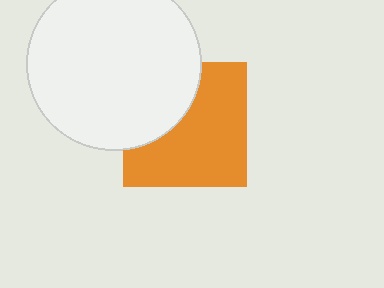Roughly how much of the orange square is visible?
Most of it is visible (roughly 66%).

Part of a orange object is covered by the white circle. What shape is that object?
It is a square.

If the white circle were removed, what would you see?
You would see the complete orange square.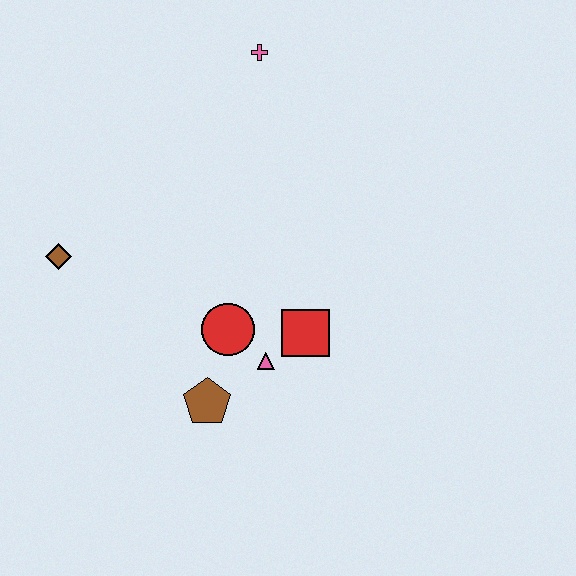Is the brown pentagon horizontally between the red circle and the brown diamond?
Yes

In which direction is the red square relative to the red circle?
The red square is to the right of the red circle.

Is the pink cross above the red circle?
Yes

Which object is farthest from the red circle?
The pink cross is farthest from the red circle.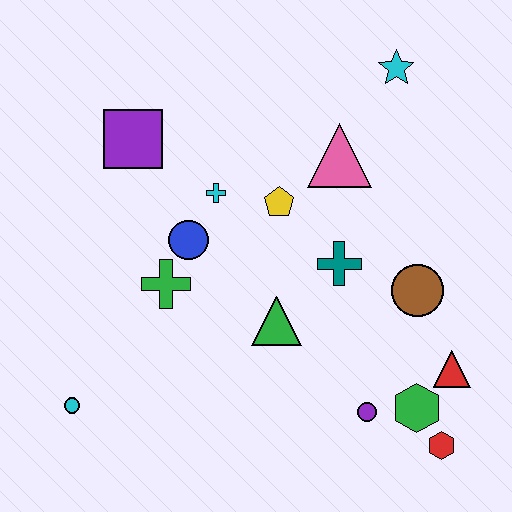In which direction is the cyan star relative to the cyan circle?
The cyan star is above the cyan circle.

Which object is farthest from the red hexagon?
The purple square is farthest from the red hexagon.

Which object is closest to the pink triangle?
The yellow pentagon is closest to the pink triangle.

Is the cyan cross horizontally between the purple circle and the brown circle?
No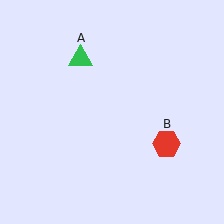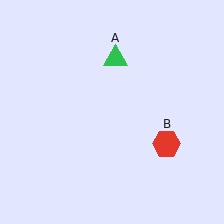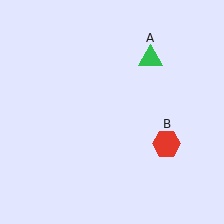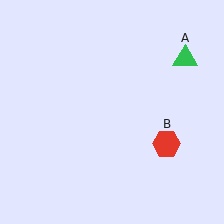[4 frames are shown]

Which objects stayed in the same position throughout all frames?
Red hexagon (object B) remained stationary.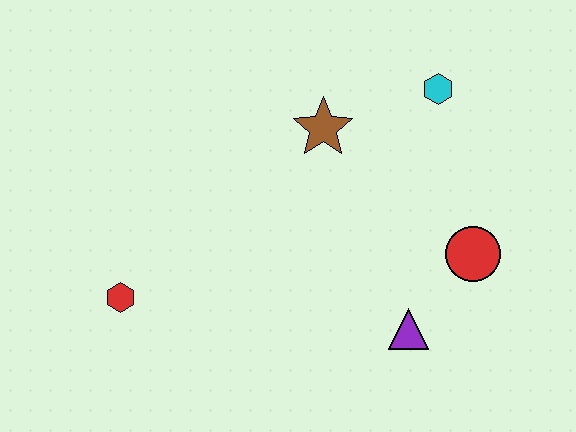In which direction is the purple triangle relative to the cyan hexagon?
The purple triangle is below the cyan hexagon.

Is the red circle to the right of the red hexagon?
Yes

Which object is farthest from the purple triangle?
The red hexagon is farthest from the purple triangle.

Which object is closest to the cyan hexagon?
The brown star is closest to the cyan hexagon.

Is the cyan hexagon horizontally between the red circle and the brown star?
Yes